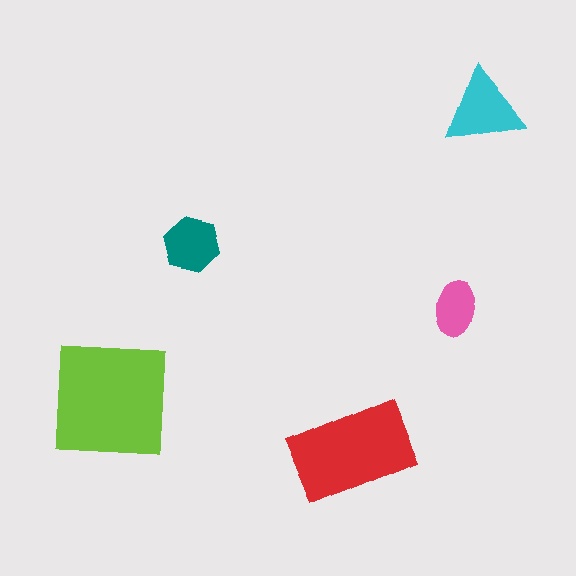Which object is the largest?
The lime square.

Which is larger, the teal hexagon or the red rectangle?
The red rectangle.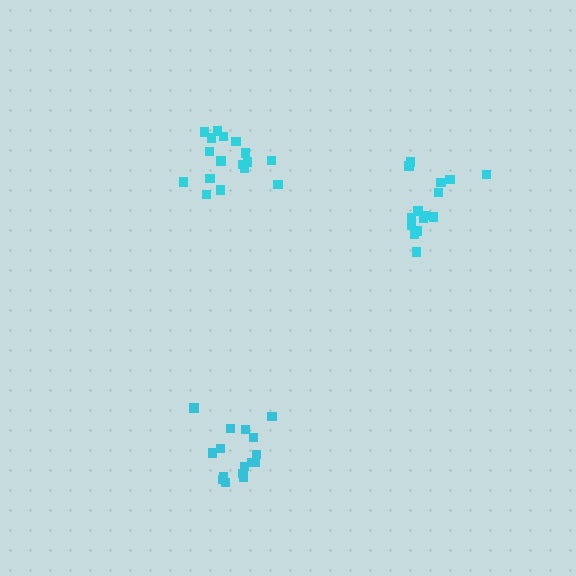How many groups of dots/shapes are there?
There are 3 groups.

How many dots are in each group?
Group 1: 15 dots, Group 2: 17 dots, Group 3: 16 dots (48 total).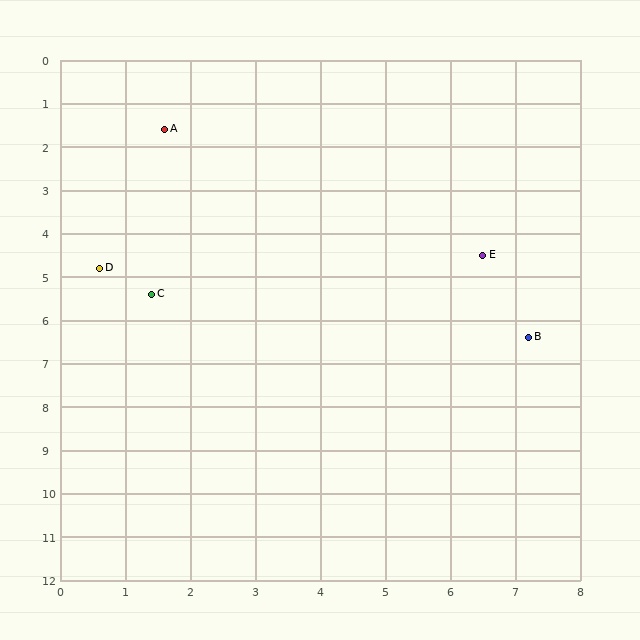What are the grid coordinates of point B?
Point B is at approximately (7.2, 6.4).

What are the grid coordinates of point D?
Point D is at approximately (0.6, 4.8).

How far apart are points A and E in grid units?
Points A and E are about 5.7 grid units apart.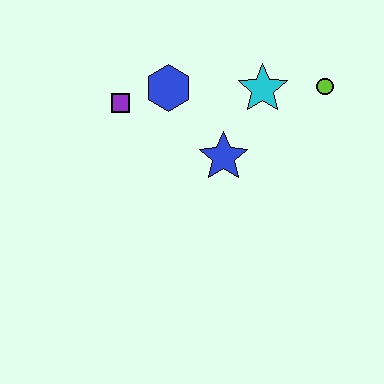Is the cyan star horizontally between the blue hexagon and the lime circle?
Yes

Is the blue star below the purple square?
Yes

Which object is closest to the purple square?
The blue hexagon is closest to the purple square.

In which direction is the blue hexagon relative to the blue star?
The blue hexagon is above the blue star.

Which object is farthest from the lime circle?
The purple square is farthest from the lime circle.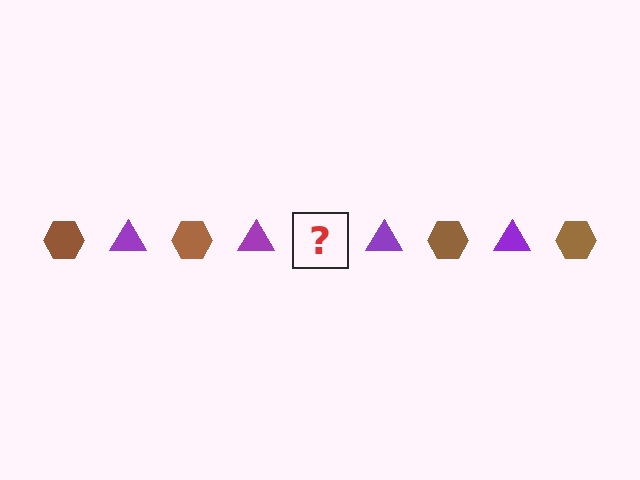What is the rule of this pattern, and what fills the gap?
The rule is that the pattern alternates between brown hexagon and purple triangle. The gap should be filled with a brown hexagon.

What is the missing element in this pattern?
The missing element is a brown hexagon.